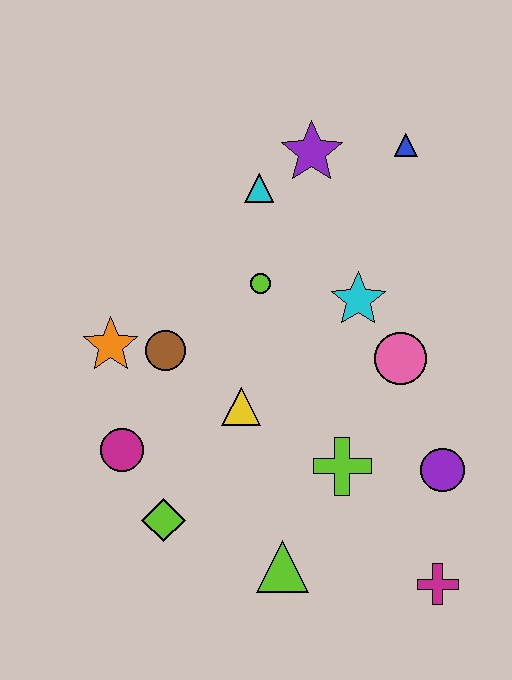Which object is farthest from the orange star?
The magenta cross is farthest from the orange star.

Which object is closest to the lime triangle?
The lime cross is closest to the lime triangle.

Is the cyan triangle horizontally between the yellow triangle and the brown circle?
No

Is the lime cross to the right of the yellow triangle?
Yes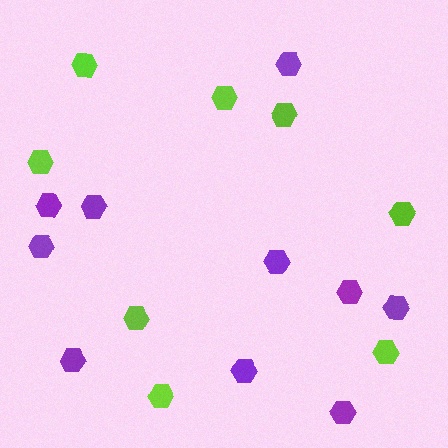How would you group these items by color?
There are 2 groups: one group of purple hexagons (10) and one group of lime hexagons (8).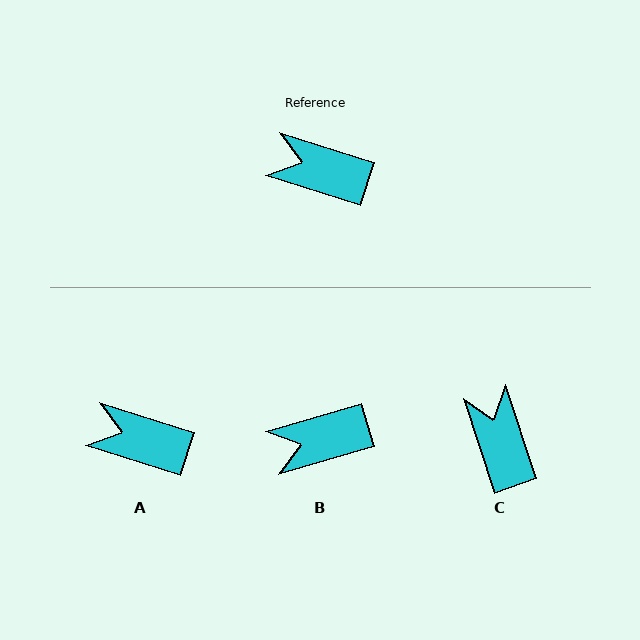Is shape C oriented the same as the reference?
No, it is off by about 54 degrees.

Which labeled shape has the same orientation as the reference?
A.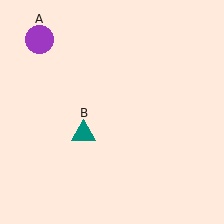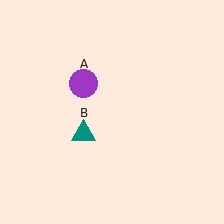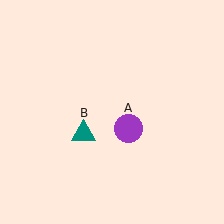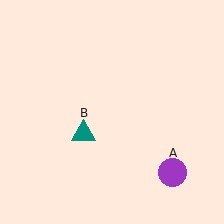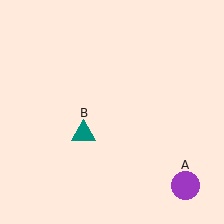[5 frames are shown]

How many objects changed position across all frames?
1 object changed position: purple circle (object A).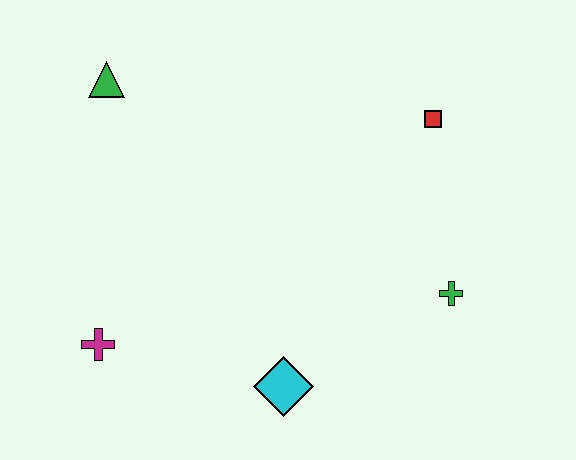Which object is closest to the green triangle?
The magenta cross is closest to the green triangle.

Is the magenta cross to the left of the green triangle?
Yes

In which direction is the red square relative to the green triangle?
The red square is to the right of the green triangle.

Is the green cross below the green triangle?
Yes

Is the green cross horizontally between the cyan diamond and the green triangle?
No